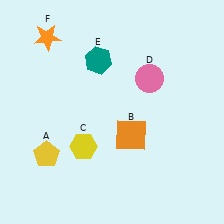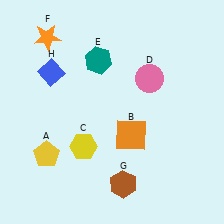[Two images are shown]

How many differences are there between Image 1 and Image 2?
There are 2 differences between the two images.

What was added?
A brown hexagon (G), a blue diamond (H) were added in Image 2.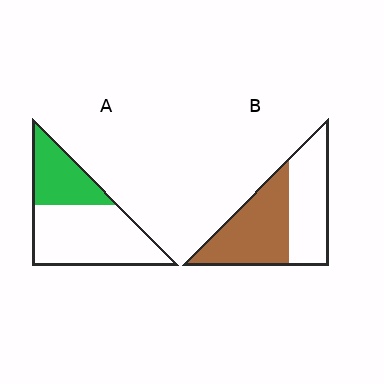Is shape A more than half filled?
No.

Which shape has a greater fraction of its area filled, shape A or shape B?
Shape B.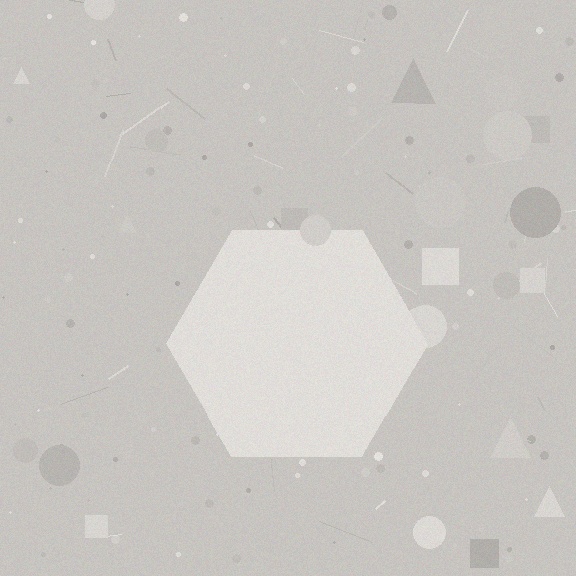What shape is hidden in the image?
A hexagon is hidden in the image.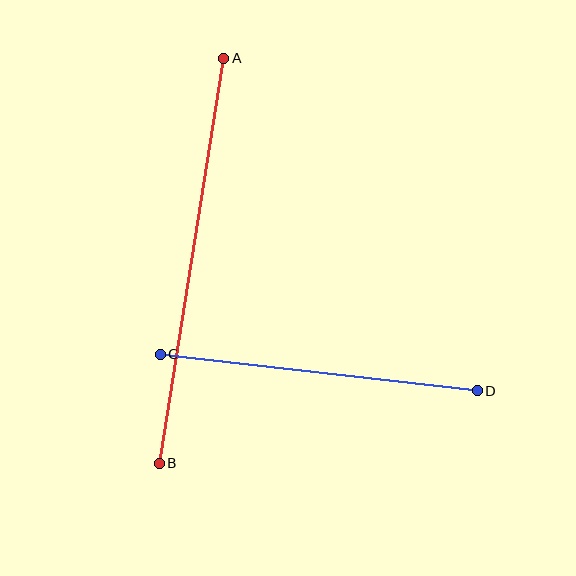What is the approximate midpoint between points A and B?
The midpoint is at approximately (192, 261) pixels.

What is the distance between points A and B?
The distance is approximately 410 pixels.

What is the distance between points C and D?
The distance is approximately 319 pixels.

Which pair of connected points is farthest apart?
Points A and B are farthest apart.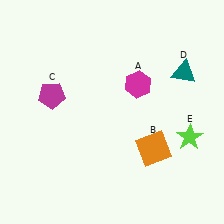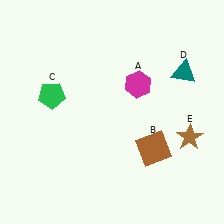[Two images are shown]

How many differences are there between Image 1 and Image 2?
There are 3 differences between the two images.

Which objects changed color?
B changed from orange to brown. C changed from magenta to green. E changed from lime to brown.